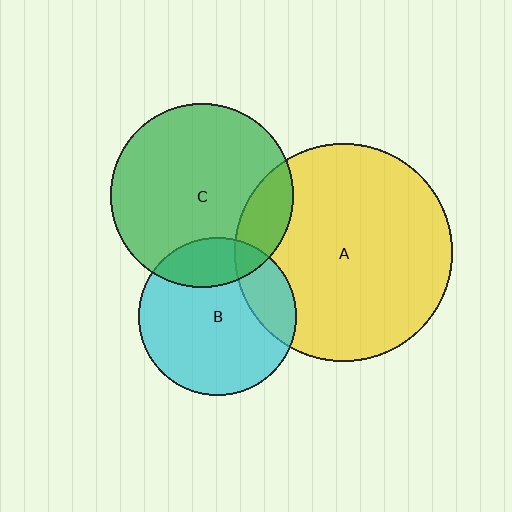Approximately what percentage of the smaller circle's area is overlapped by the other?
Approximately 20%.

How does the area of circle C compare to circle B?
Approximately 1.3 times.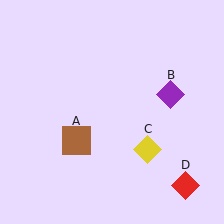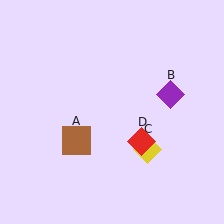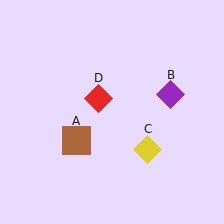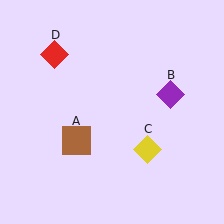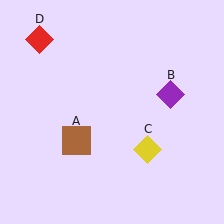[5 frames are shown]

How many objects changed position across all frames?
1 object changed position: red diamond (object D).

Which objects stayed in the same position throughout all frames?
Brown square (object A) and purple diamond (object B) and yellow diamond (object C) remained stationary.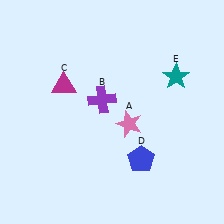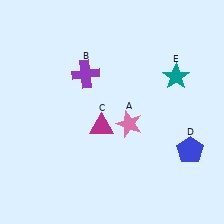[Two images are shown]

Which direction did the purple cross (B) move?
The purple cross (B) moved up.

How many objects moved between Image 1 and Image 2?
3 objects moved between the two images.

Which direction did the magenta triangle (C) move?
The magenta triangle (C) moved down.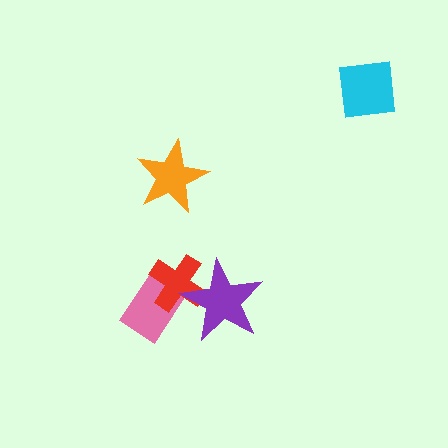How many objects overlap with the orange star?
0 objects overlap with the orange star.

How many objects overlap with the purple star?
2 objects overlap with the purple star.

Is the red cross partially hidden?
Yes, it is partially covered by another shape.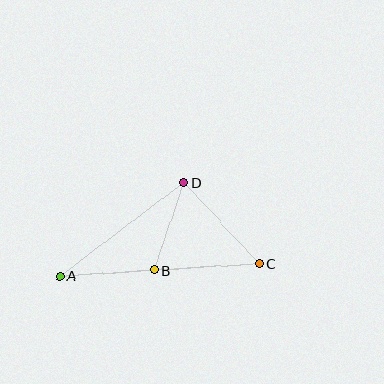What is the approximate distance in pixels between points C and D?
The distance between C and D is approximately 111 pixels.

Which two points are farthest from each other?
Points A and C are farthest from each other.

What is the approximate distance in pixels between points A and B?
The distance between A and B is approximately 94 pixels.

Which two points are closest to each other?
Points B and D are closest to each other.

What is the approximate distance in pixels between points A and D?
The distance between A and D is approximately 155 pixels.